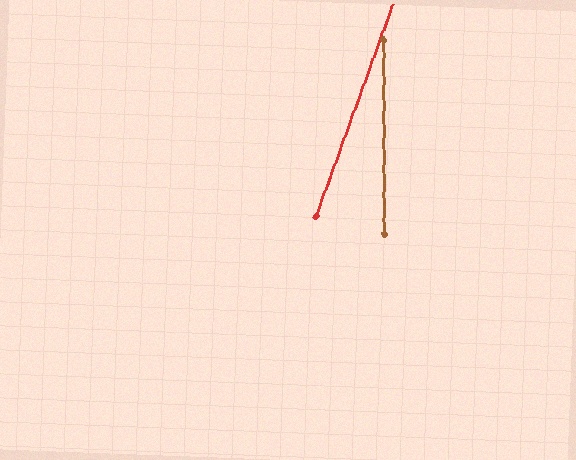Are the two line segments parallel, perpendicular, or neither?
Neither parallel nor perpendicular — they differ by about 20°.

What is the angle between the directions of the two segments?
Approximately 20 degrees.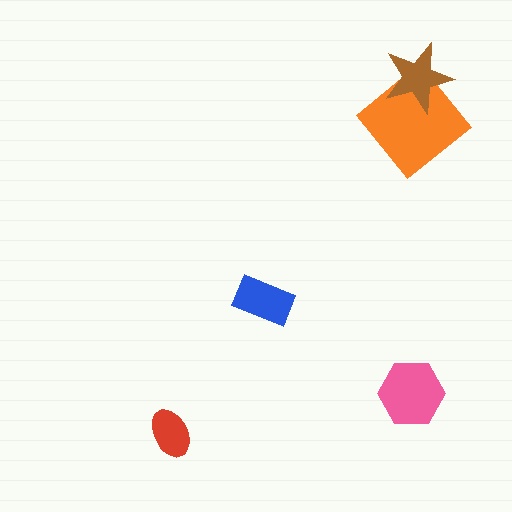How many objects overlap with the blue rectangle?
0 objects overlap with the blue rectangle.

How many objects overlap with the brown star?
1 object overlaps with the brown star.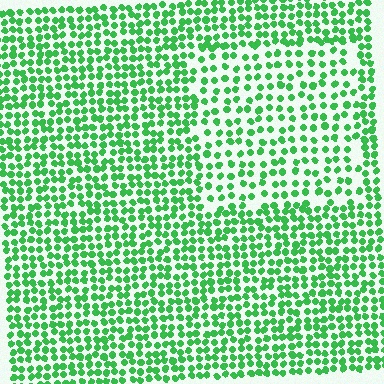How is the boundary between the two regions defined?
The boundary is defined by a change in element density (approximately 1.6x ratio). All elements are the same color, size, and shape.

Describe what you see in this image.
The image contains small green elements arranged at two different densities. A rectangle-shaped region is visible where the elements are less densely packed than the surrounding area.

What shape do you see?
I see a rectangle.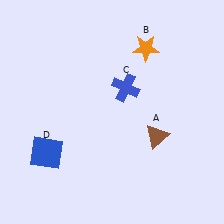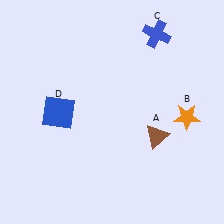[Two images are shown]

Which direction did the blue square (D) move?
The blue square (D) moved up.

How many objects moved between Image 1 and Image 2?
3 objects moved between the two images.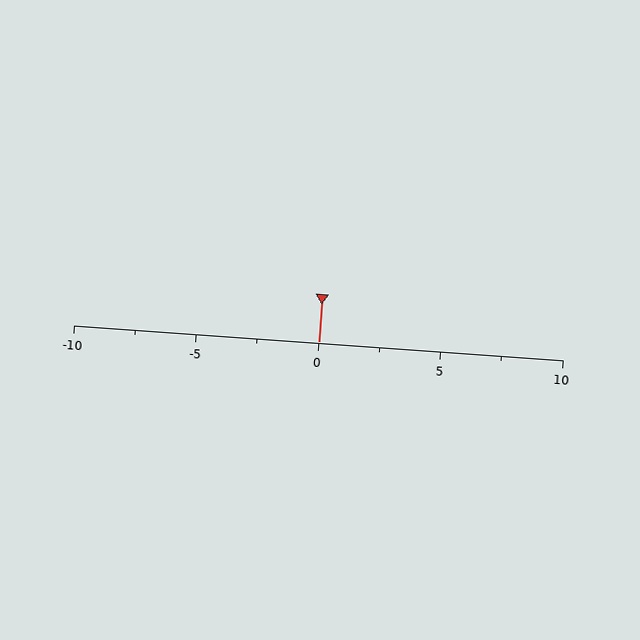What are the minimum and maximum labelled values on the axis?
The axis runs from -10 to 10.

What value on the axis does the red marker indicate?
The marker indicates approximately 0.